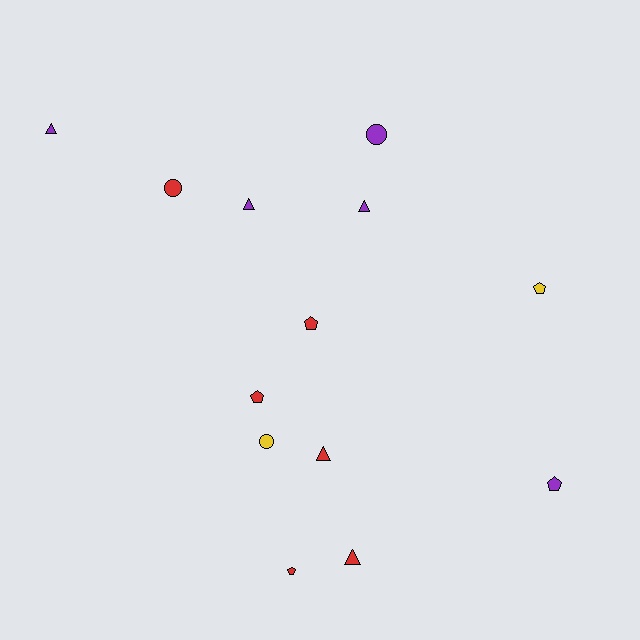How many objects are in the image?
There are 13 objects.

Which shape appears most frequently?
Pentagon, with 5 objects.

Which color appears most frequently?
Red, with 6 objects.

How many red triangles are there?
There are 2 red triangles.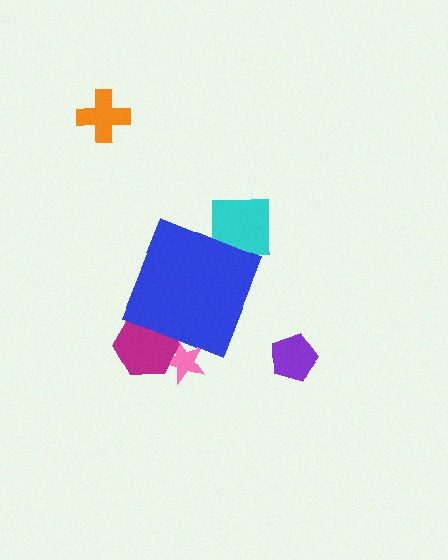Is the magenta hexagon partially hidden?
Yes, the magenta hexagon is partially hidden behind the blue diamond.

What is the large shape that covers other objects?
A blue diamond.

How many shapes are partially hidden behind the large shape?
3 shapes are partially hidden.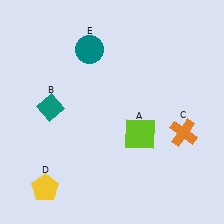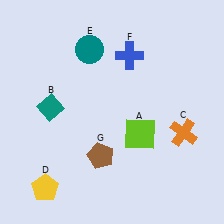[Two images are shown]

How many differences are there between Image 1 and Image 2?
There are 2 differences between the two images.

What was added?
A blue cross (F), a brown pentagon (G) were added in Image 2.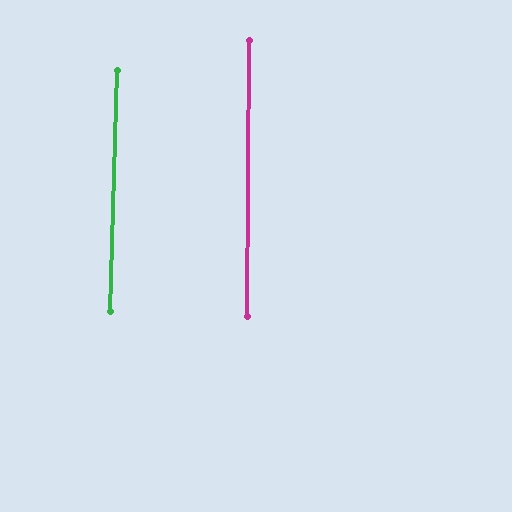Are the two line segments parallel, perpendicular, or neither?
Parallel — their directions differ by only 1.2°.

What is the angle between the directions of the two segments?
Approximately 1 degree.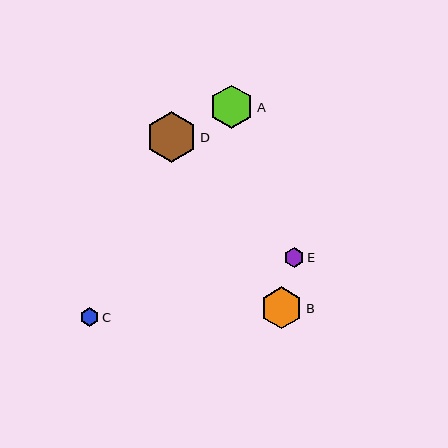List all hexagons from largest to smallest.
From largest to smallest: D, A, B, E, C.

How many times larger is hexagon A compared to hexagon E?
Hexagon A is approximately 2.2 times the size of hexagon E.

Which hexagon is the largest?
Hexagon D is the largest with a size of approximately 51 pixels.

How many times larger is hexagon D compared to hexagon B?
Hexagon D is approximately 1.2 times the size of hexagon B.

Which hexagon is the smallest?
Hexagon C is the smallest with a size of approximately 19 pixels.